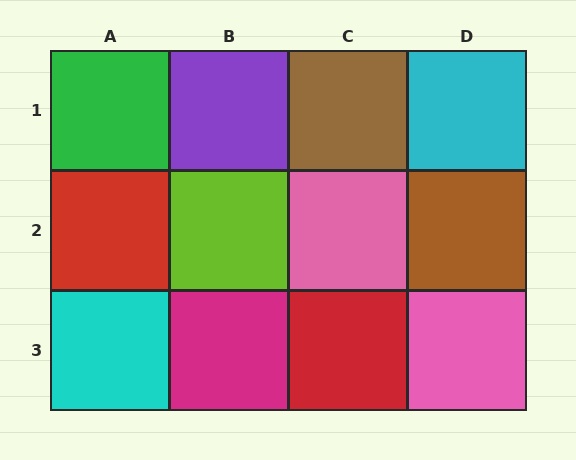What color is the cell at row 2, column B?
Lime.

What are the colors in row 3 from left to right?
Cyan, magenta, red, pink.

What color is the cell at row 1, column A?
Green.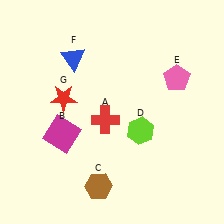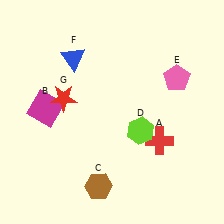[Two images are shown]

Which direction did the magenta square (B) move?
The magenta square (B) moved up.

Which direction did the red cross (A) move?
The red cross (A) moved right.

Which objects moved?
The objects that moved are: the red cross (A), the magenta square (B).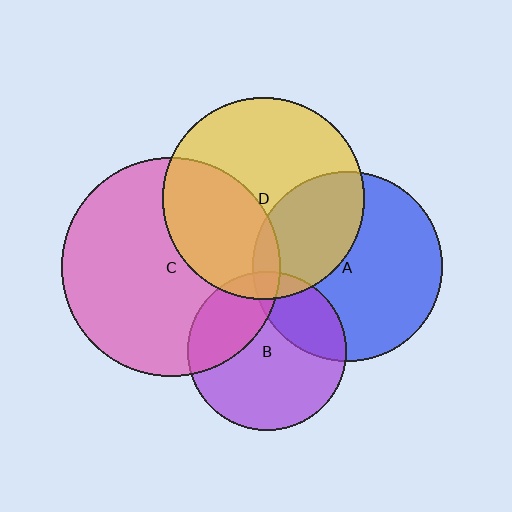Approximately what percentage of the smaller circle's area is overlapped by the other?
Approximately 25%.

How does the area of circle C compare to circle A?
Approximately 1.3 times.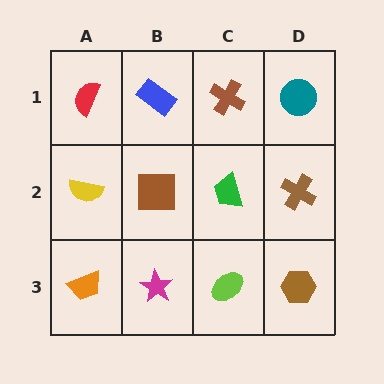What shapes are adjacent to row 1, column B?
A brown square (row 2, column B), a red semicircle (row 1, column A), a brown cross (row 1, column C).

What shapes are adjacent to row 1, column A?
A yellow semicircle (row 2, column A), a blue rectangle (row 1, column B).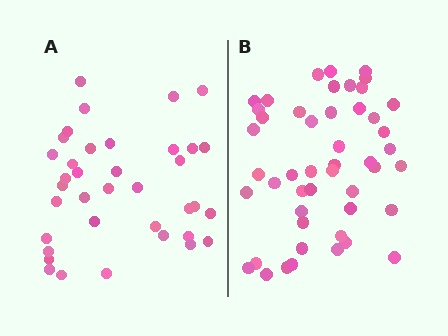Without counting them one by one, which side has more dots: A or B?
Region B (the right region) has more dots.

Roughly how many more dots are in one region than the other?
Region B has roughly 12 or so more dots than region A.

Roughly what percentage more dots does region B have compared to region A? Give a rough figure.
About 30% more.